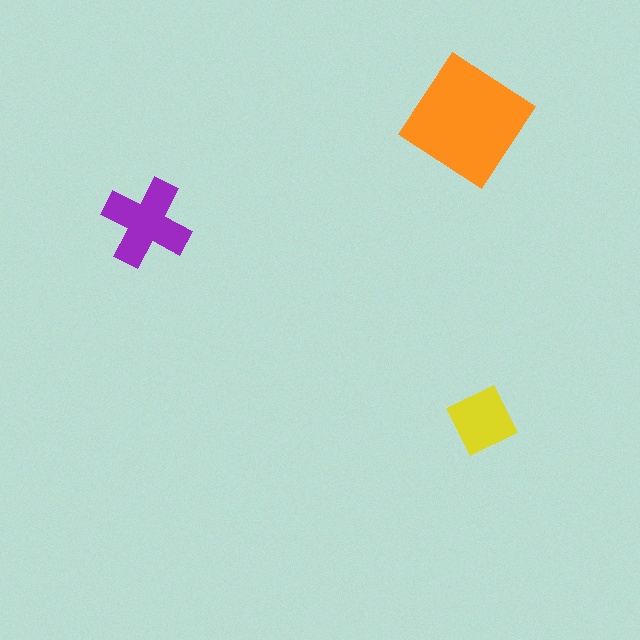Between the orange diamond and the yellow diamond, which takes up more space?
The orange diamond.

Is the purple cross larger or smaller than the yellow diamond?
Larger.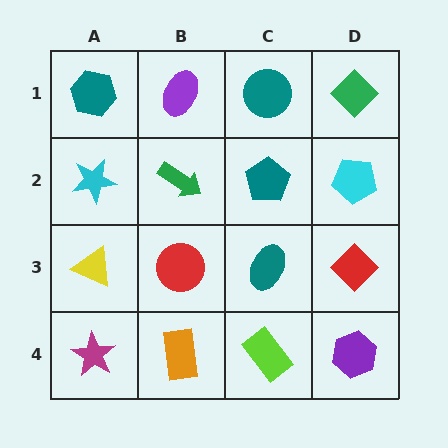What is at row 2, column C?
A teal pentagon.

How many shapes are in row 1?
4 shapes.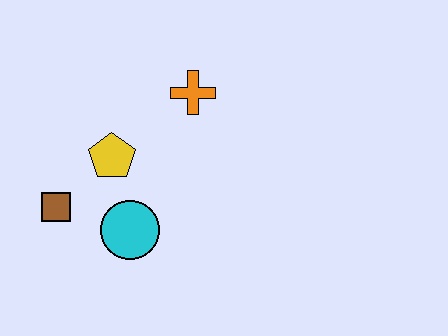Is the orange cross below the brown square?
No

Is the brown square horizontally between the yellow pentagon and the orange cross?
No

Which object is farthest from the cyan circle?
The orange cross is farthest from the cyan circle.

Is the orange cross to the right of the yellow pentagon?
Yes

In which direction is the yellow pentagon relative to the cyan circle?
The yellow pentagon is above the cyan circle.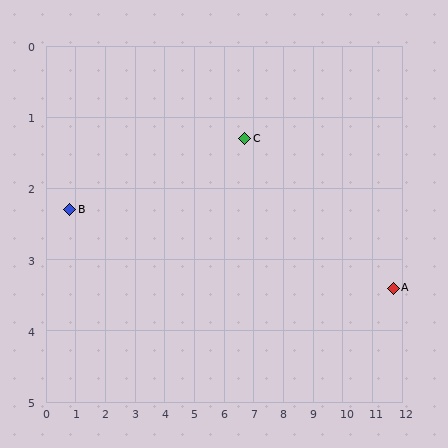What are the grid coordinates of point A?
Point A is at approximately (11.7, 3.4).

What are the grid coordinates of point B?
Point B is at approximately (0.8, 2.3).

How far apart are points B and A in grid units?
Points B and A are about 11.0 grid units apart.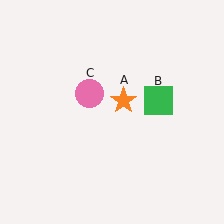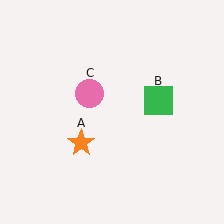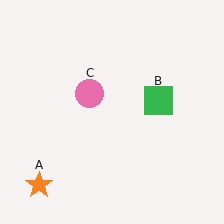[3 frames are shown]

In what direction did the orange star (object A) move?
The orange star (object A) moved down and to the left.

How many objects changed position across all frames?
1 object changed position: orange star (object A).